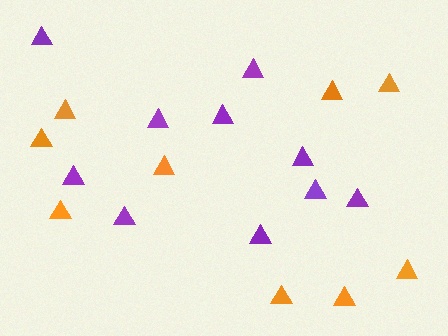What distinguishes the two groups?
There are 2 groups: one group of orange triangles (9) and one group of purple triangles (10).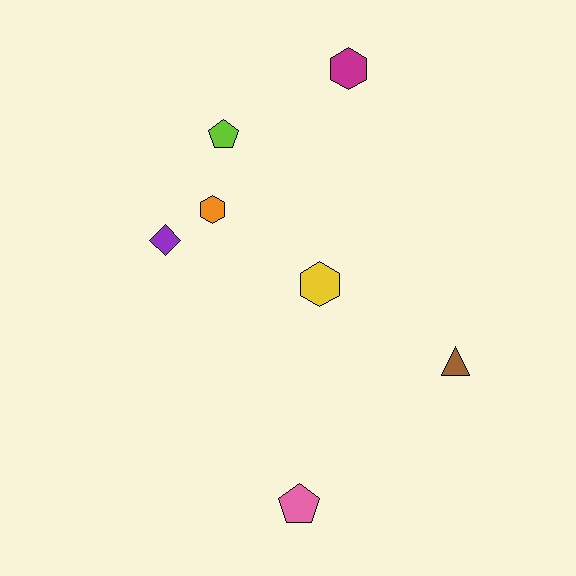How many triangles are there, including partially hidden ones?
There is 1 triangle.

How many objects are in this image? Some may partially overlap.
There are 7 objects.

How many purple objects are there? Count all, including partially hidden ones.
There is 1 purple object.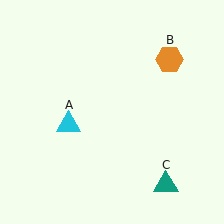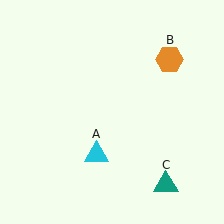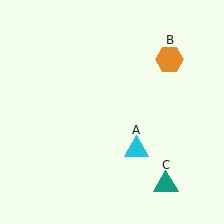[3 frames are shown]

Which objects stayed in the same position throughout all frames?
Orange hexagon (object B) and teal triangle (object C) remained stationary.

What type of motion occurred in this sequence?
The cyan triangle (object A) rotated counterclockwise around the center of the scene.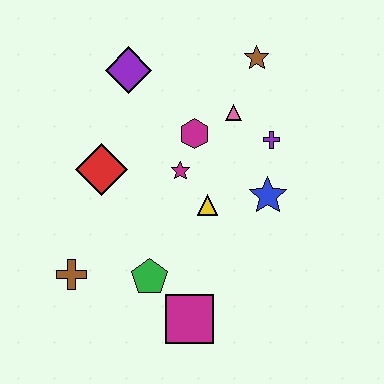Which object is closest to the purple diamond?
The magenta hexagon is closest to the purple diamond.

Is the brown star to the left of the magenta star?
No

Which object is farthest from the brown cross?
The brown star is farthest from the brown cross.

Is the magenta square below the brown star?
Yes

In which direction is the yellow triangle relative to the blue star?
The yellow triangle is to the left of the blue star.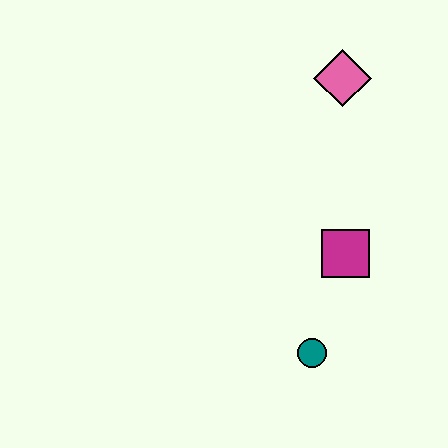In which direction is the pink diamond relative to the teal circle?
The pink diamond is above the teal circle.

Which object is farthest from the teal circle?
The pink diamond is farthest from the teal circle.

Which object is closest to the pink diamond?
The magenta square is closest to the pink diamond.